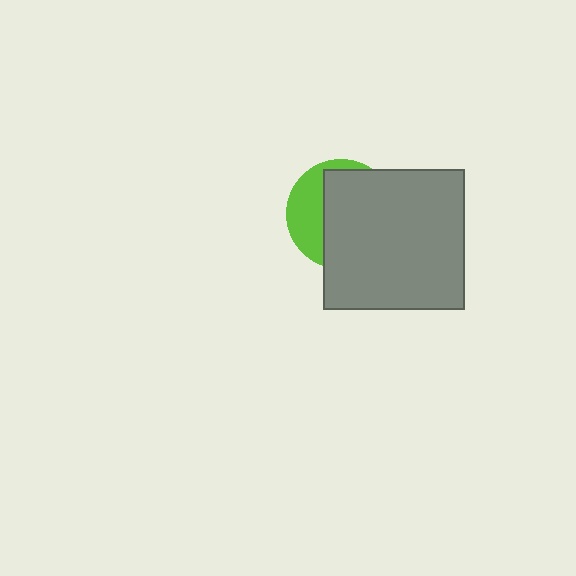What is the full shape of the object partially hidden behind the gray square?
The partially hidden object is a lime circle.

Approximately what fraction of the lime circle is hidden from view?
Roughly 66% of the lime circle is hidden behind the gray square.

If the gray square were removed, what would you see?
You would see the complete lime circle.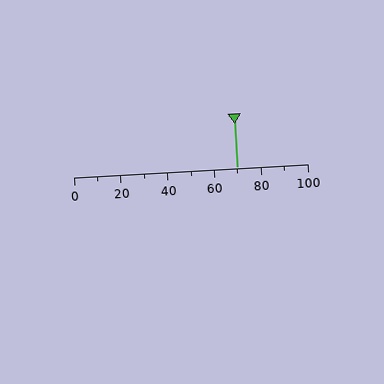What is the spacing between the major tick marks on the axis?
The major ticks are spaced 20 apart.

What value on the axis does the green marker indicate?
The marker indicates approximately 70.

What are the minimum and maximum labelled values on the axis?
The axis runs from 0 to 100.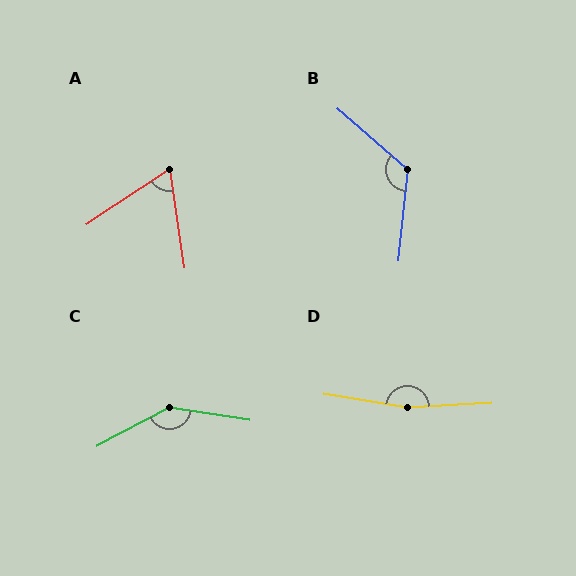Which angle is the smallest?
A, at approximately 65 degrees.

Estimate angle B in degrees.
Approximately 125 degrees.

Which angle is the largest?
D, at approximately 168 degrees.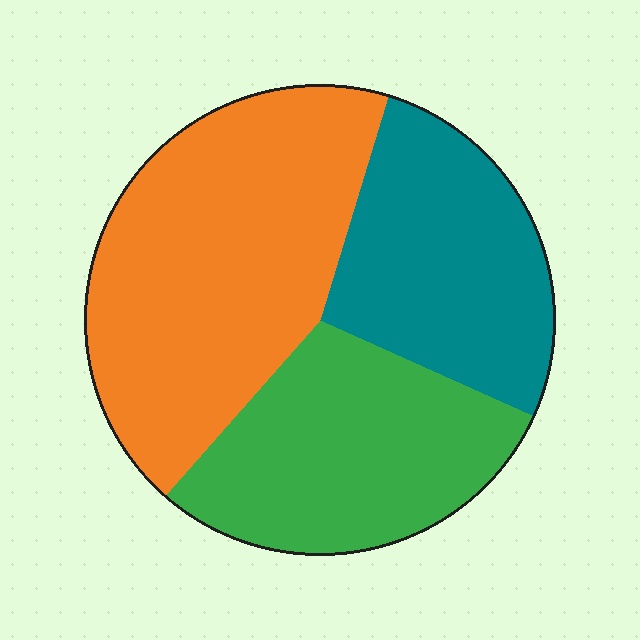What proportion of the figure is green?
Green takes up between a quarter and a half of the figure.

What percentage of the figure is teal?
Teal takes up between a quarter and a half of the figure.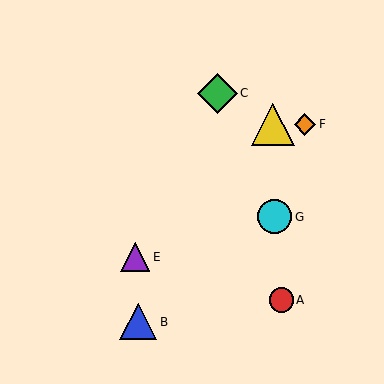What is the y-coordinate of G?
Object G is at y≈217.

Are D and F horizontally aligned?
Yes, both are at y≈124.